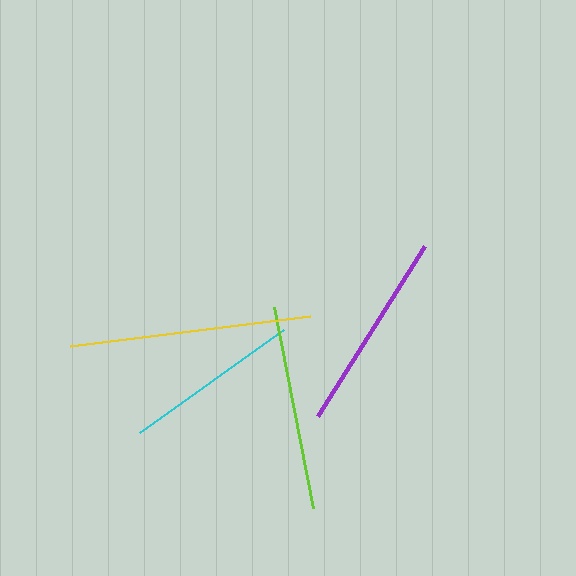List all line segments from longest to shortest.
From longest to shortest: yellow, lime, purple, cyan.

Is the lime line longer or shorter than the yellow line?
The yellow line is longer than the lime line.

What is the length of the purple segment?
The purple segment is approximately 201 pixels long.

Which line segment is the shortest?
The cyan line is the shortest at approximately 177 pixels.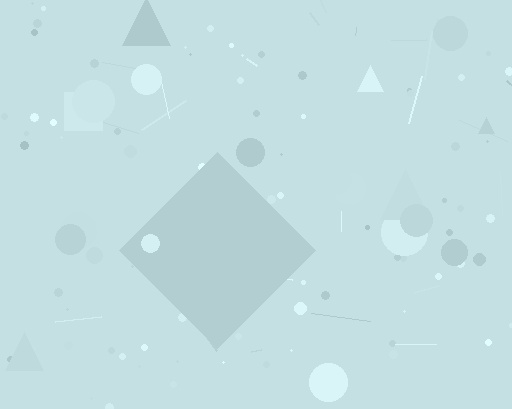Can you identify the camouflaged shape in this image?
The camouflaged shape is a diamond.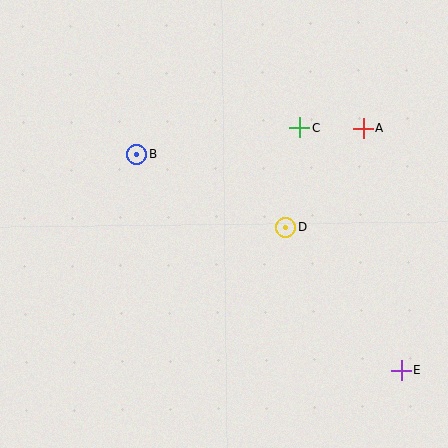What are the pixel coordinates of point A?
Point A is at (363, 129).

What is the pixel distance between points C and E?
The distance between C and E is 262 pixels.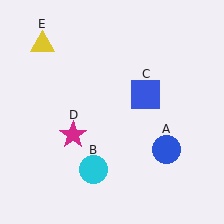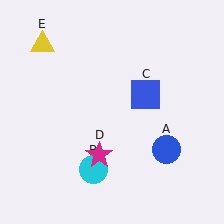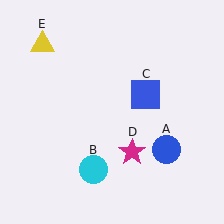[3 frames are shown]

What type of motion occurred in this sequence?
The magenta star (object D) rotated counterclockwise around the center of the scene.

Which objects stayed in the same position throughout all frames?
Blue circle (object A) and cyan circle (object B) and blue square (object C) and yellow triangle (object E) remained stationary.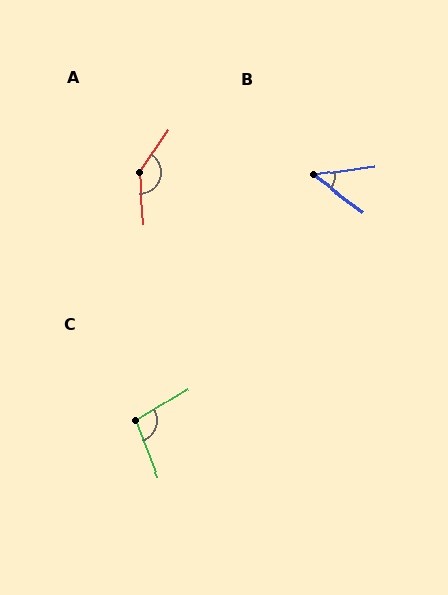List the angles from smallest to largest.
B (44°), C (100°), A (142°).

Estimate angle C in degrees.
Approximately 100 degrees.